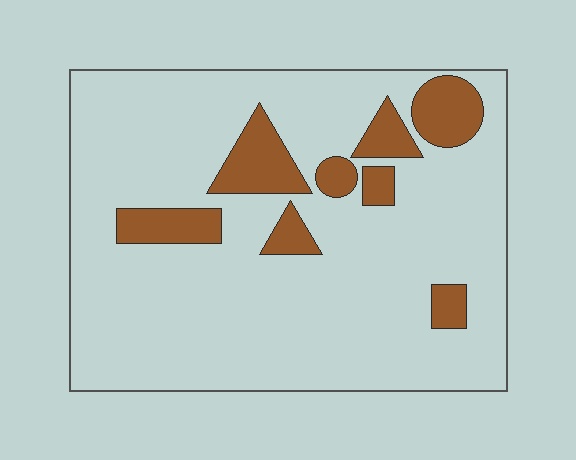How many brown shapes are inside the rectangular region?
8.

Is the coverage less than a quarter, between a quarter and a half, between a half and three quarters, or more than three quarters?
Less than a quarter.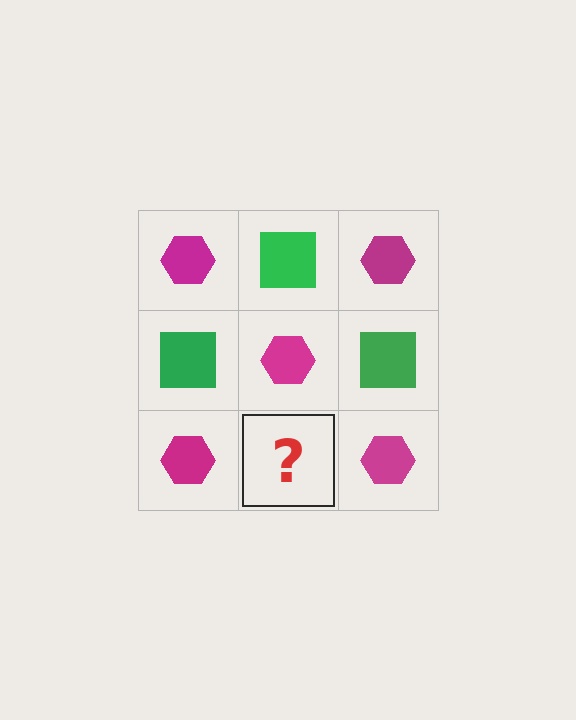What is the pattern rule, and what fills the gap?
The rule is that it alternates magenta hexagon and green square in a checkerboard pattern. The gap should be filled with a green square.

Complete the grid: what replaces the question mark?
The question mark should be replaced with a green square.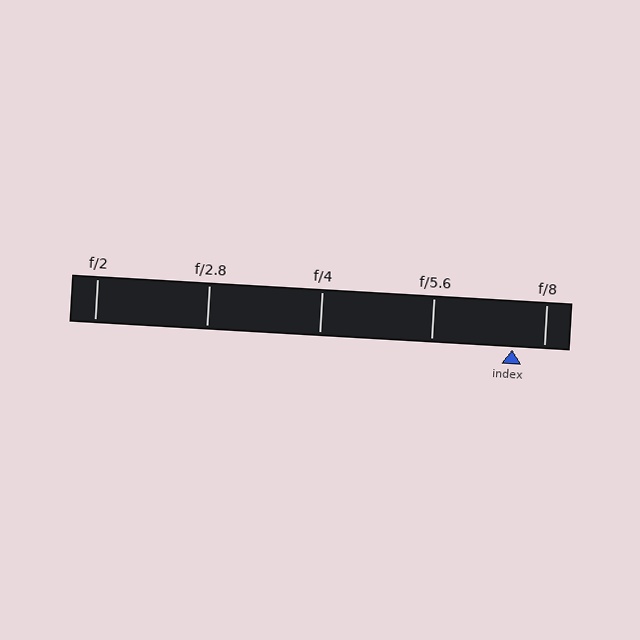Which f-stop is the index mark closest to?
The index mark is closest to f/8.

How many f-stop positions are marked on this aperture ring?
There are 5 f-stop positions marked.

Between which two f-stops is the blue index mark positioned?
The index mark is between f/5.6 and f/8.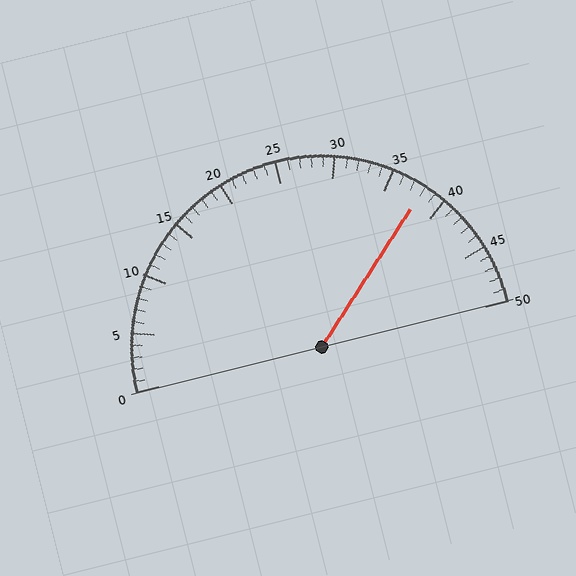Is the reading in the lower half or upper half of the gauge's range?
The reading is in the upper half of the range (0 to 50).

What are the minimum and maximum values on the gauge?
The gauge ranges from 0 to 50.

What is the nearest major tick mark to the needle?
The nearest major tick mark is 40.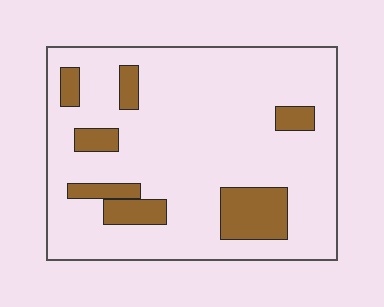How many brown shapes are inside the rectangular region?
7.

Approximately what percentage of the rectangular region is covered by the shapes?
Approximately 15%.